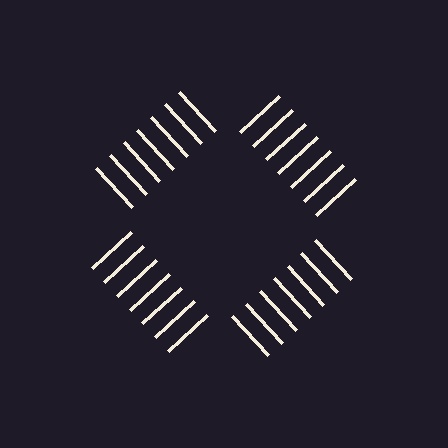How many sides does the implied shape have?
4 sides — the line-ends trace a square.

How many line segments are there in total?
28 — 7 along each of the 4 edges.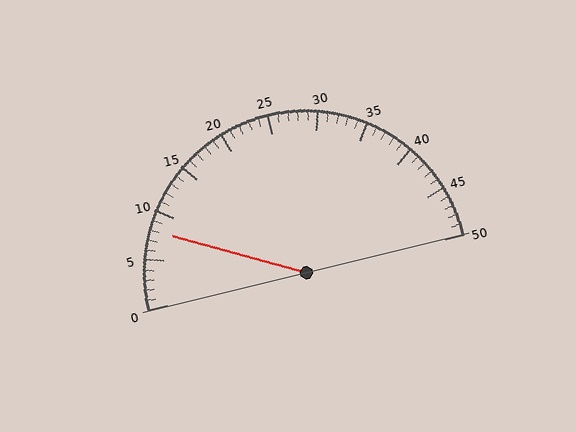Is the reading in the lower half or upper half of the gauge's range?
The reading is in the lower half of the range (0 to 50).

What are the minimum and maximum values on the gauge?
The gauge ranges from 0 to 50.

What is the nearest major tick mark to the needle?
The nearest major tick mark is 10.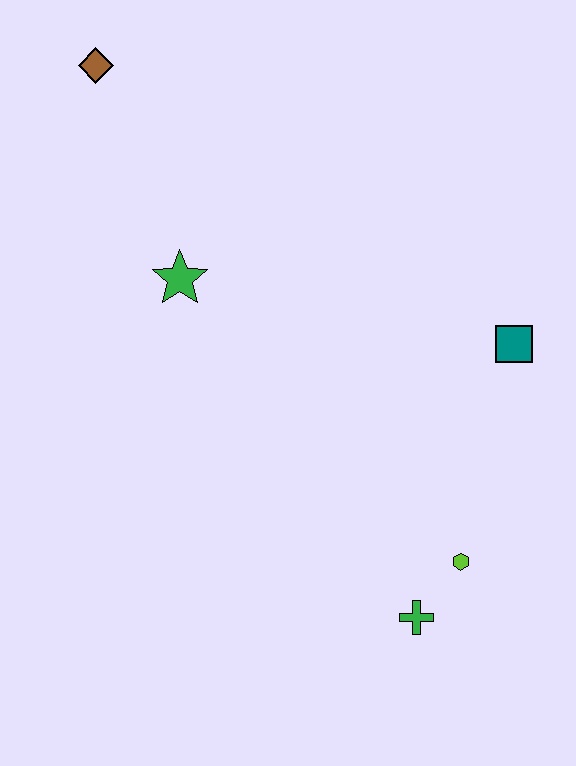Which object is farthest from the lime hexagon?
The brown diamond is farthest from the lime hexagon.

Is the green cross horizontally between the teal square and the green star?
Yes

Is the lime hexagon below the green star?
Yes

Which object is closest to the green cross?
The lime hexagon is closest to the green cross.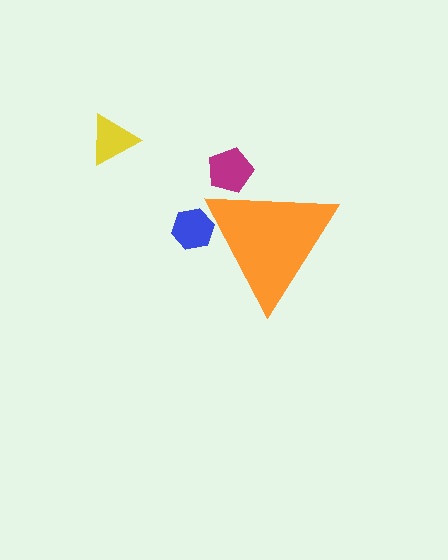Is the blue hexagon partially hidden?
Yes, the blue hexagon is partially hidden behind the orange triangle.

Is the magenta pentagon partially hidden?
Yes, the magenta pentagon is partially hidden behind the orange triangle.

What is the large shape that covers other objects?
An orange triangle.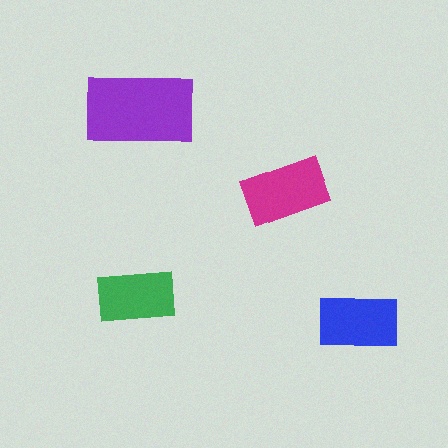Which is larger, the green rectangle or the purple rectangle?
The purple one.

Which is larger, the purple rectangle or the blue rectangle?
The purple one.